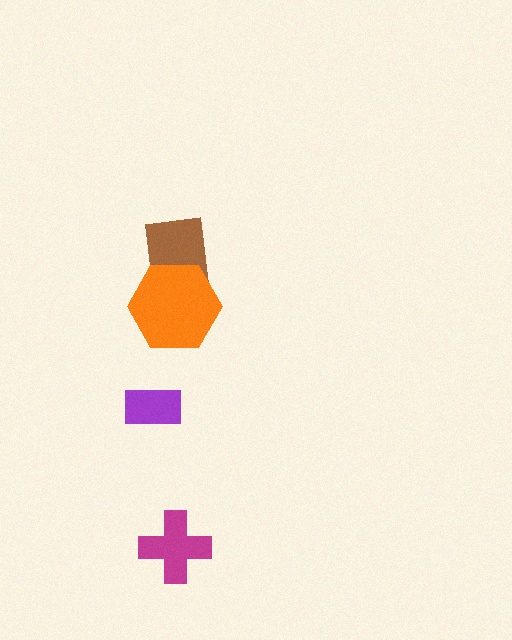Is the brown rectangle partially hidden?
Yes, it is partially covered by another shape.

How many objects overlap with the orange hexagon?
1 object overlaps with the orange hexagon.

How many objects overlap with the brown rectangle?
1 object overlaps with the brown rectangle.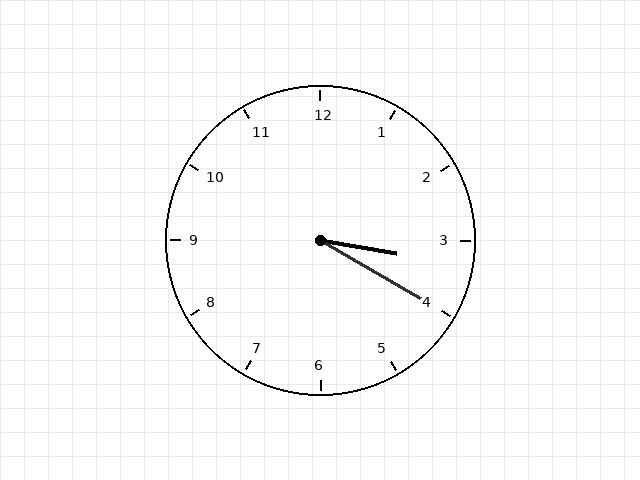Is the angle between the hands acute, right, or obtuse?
It is acute.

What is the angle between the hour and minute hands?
Approximately 20 degrees.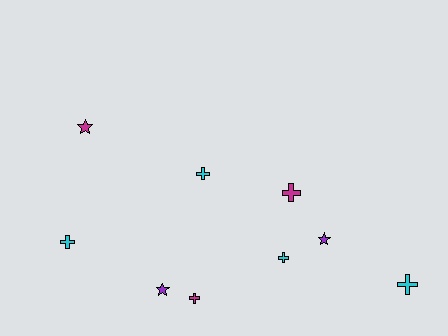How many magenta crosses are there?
There are 2 magenta crosses.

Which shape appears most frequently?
Cross, with 6 objects.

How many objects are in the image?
There are 9 objects.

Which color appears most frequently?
Cyan, with 4 objects.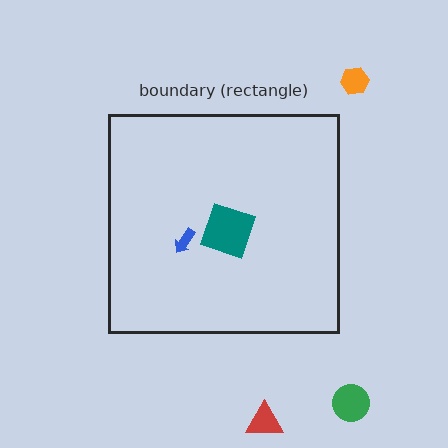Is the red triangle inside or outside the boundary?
Outside.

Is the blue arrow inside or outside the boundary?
Inside.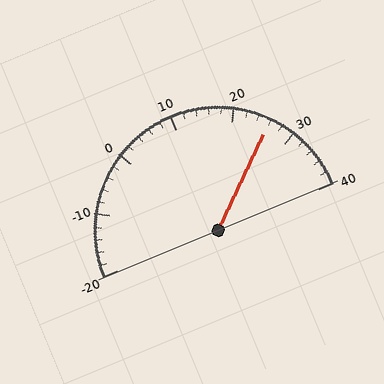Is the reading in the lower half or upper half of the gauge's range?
The reading is in the upper half of the range (-20 to 40).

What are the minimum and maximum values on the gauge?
The gauge ranges from -20 to 40.